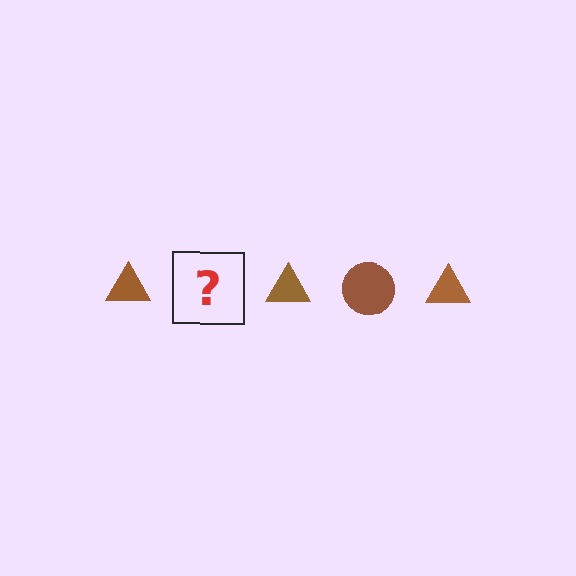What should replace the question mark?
The question mark should be replaced with a brown circle.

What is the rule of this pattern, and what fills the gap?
The rule is that the pattern cycles through triangle, circle shapes in brown. The gap should be filled with a brown circle.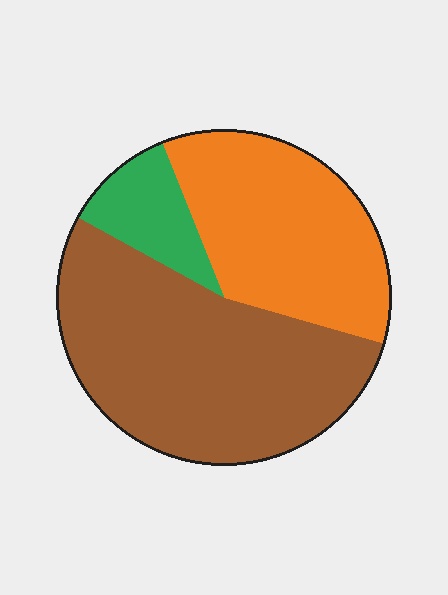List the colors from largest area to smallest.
From largest to smallest: brown, orange, green.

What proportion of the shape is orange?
Orange covers about 35% of the shape.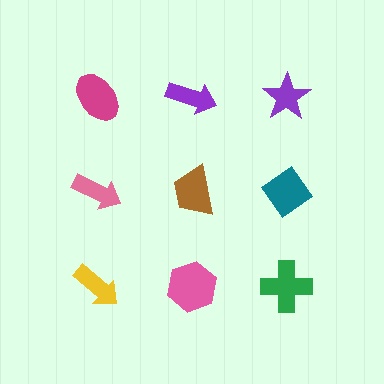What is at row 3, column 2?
A pink hexagon.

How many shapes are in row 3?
3 shapes.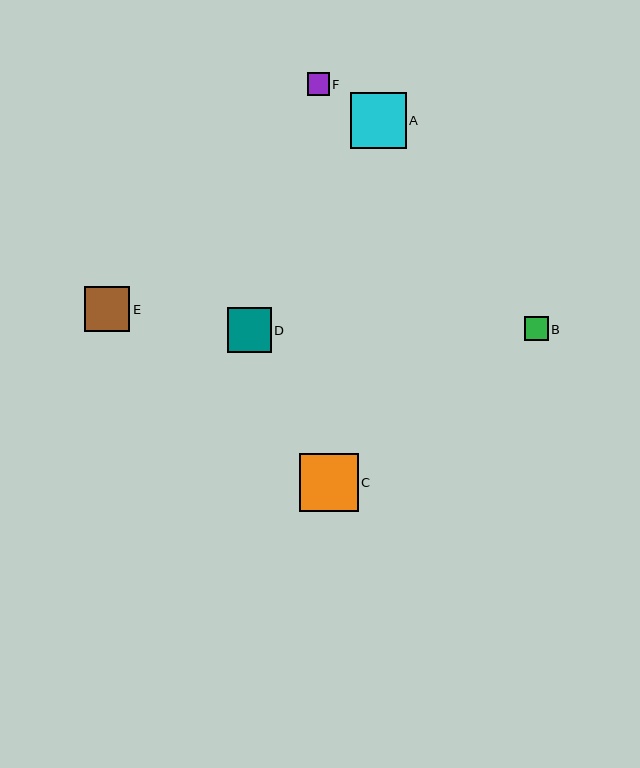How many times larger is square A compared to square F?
Square A is approximately 2.5 times the size of square F.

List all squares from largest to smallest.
From largest to smallest: C, A, E, D, B, F.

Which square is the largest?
Square C is the largest with a size of approximately 59 pixels.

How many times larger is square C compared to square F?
Square C is approximately 2.6 times the size of square F.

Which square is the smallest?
Square F is the smallest with a size of approximately 22 pixels.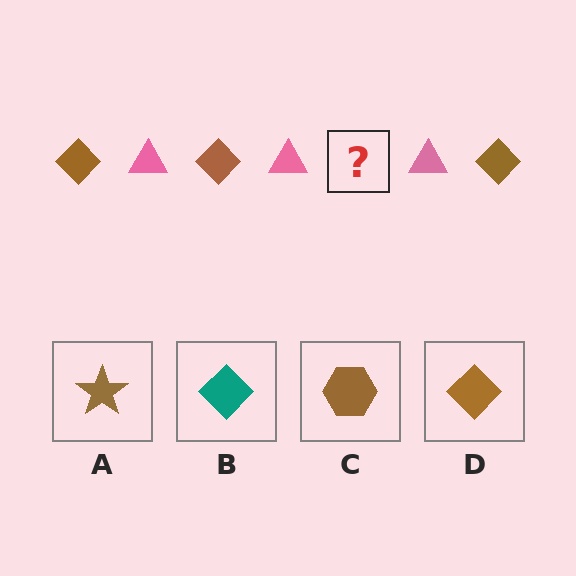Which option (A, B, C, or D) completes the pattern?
D.